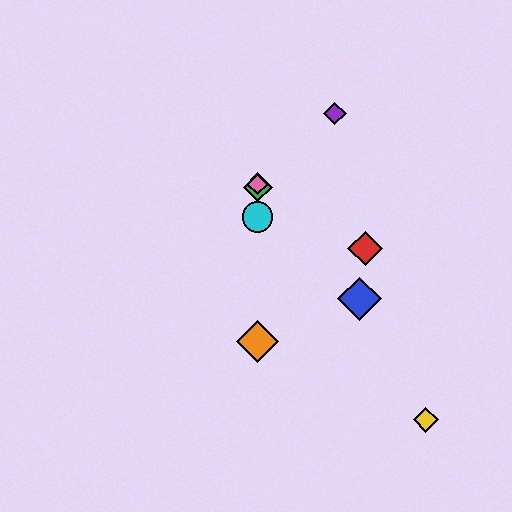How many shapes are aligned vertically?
4 shapes (the green diamond, the orange diamond, the cyan circle, the pink diamond) are aligned vertically.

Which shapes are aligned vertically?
The green diamond, the orange diamond, the cyan circle, the pink diamond are aligned vertically.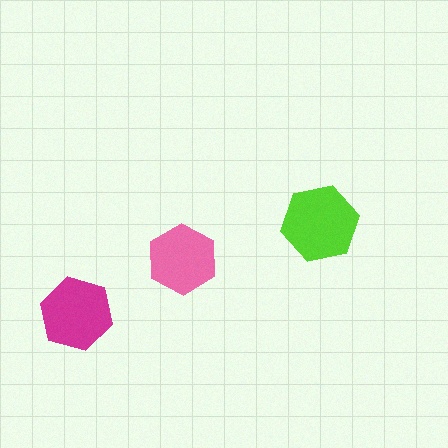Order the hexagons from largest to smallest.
the lime one, the magenta one, the pink one.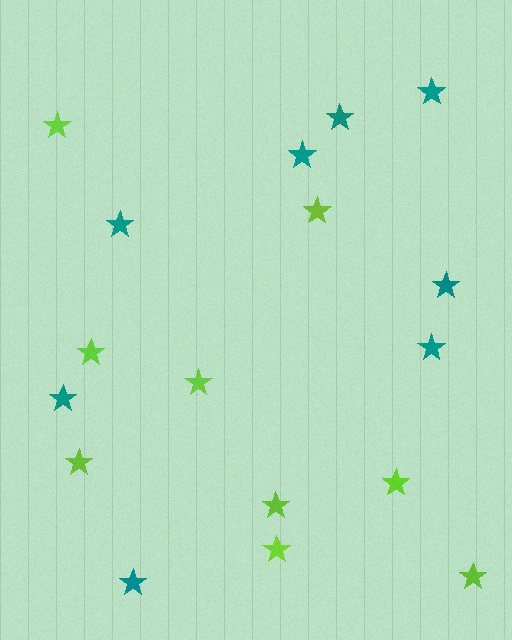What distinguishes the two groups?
There are 2 groups: one group of teal stars (8) and one group of lime stars (9).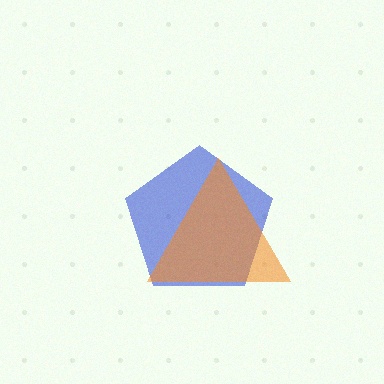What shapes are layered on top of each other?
The layered shapes are: a blue pentagon, an orange triangle.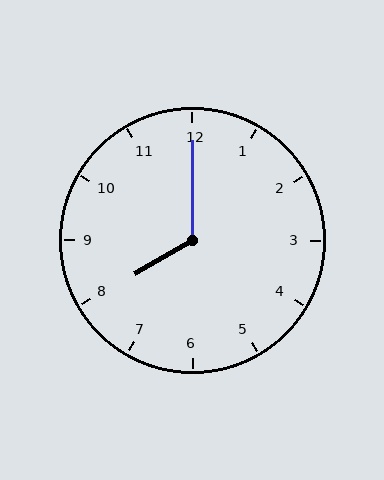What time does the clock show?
8:00.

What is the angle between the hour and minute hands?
Approximately 120 degrees.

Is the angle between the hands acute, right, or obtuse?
It is obtuse.